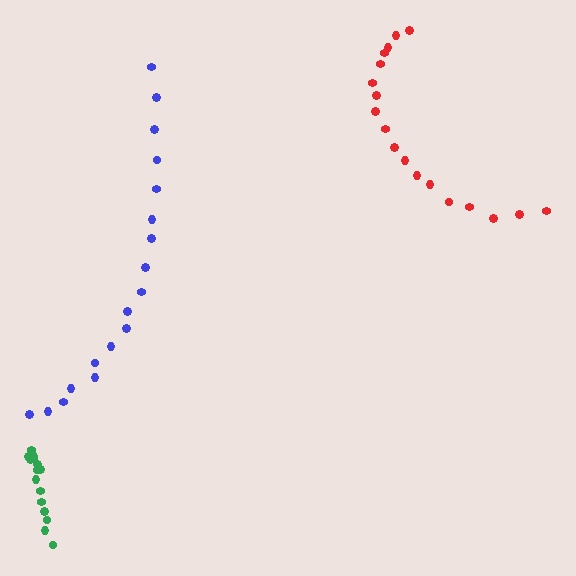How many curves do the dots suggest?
There are 3 distinct paths.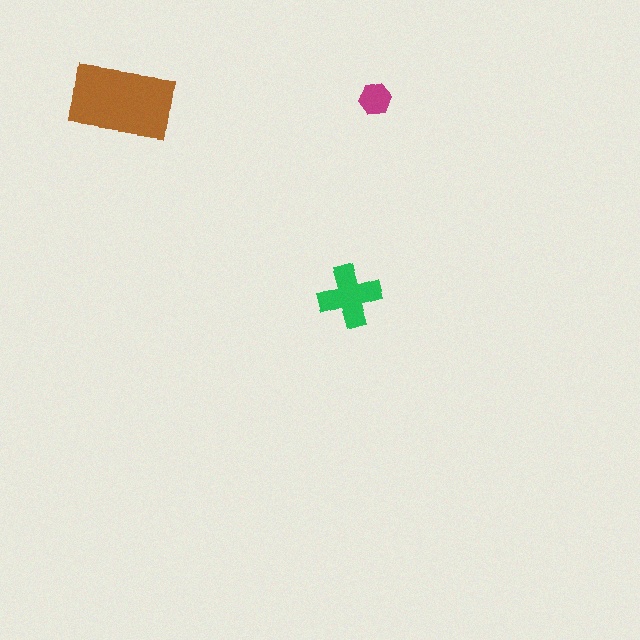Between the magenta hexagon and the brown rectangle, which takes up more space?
The brown rectangle.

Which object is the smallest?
The magenta hexagon.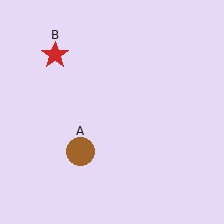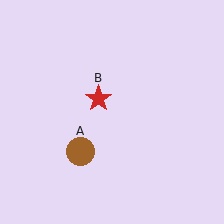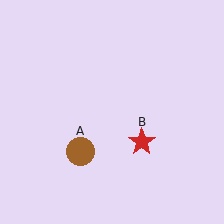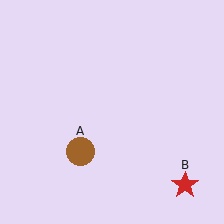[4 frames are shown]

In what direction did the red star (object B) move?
The red star (object B) moved down and to the right.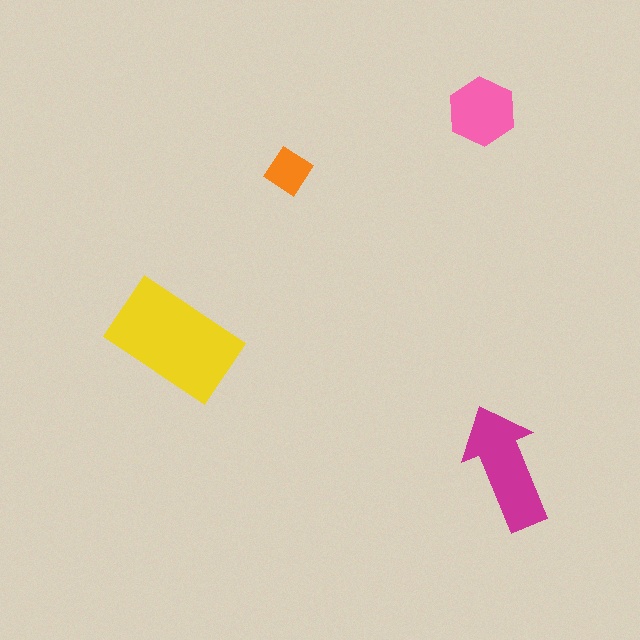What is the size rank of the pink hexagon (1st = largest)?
3rd.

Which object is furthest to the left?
The yellow rectangle is leftmost.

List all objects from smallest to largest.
The orange diamond, the pink hexagon, the magenta arrow, the yellow rectangle.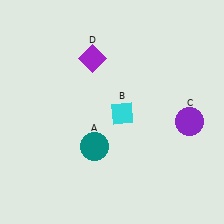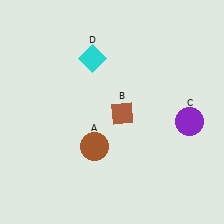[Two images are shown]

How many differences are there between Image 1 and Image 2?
There are 3 differences between the two images.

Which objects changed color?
A changed from teal to brown. B changed from cyan to brown. D changed from purple to cyan.